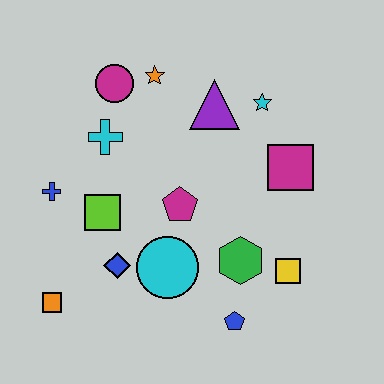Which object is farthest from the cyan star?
The orange square is farthest from the cyan star.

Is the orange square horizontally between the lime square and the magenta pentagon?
No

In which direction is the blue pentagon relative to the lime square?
The blue pentagon is to the right of the lime square.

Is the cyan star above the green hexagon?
Yes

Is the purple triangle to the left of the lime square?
No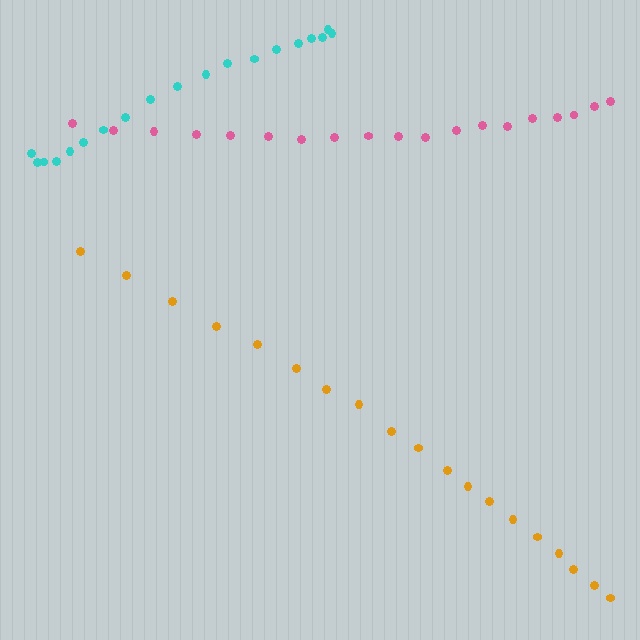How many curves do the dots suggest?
There are 3 distinct paths.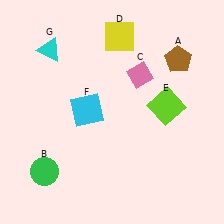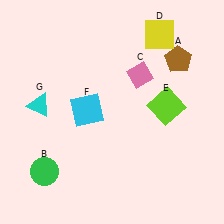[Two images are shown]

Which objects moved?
The objects that moved are: the yellow square (D), the cyan triangle (G).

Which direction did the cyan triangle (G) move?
The cyan triangle (G) moved down.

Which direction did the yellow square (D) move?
The yellow square (D) moved right.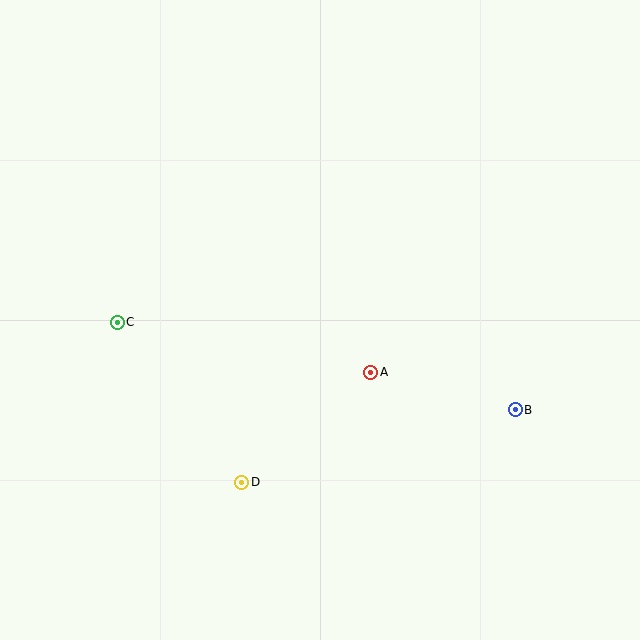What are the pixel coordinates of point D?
Point D is at (242, 482).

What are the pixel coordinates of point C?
Point C is at (117, 322).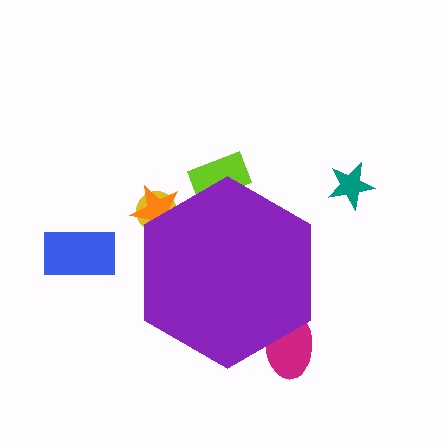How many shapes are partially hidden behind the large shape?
4 shapes are partially hidden.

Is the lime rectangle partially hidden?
Yes, the lime rectangle is partially hidden behind the purple hexagon.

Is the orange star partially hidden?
Yes, the orange star is partially hidden behind the purple hexagon.